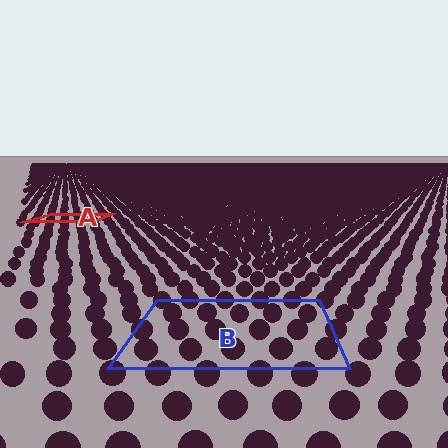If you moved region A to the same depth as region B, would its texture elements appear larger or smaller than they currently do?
They would appear larger. At a closer depth, the same texture elements are projected at a bigger on-screen size.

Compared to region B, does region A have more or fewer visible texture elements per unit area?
Region A has more texture elements per unit area — they are packed more densely because it is farther away.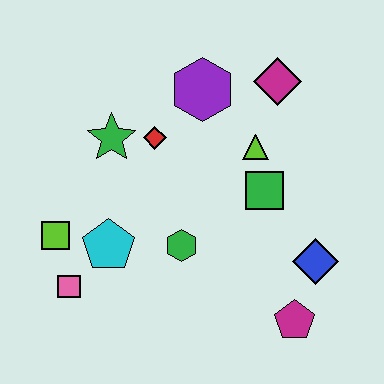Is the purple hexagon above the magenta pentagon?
Yes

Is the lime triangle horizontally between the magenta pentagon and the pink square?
Yes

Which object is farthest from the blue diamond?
The lime square is farthest from the blue diamond.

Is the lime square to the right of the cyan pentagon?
No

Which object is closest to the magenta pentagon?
The blue diamond is closest to the magenta pentagon.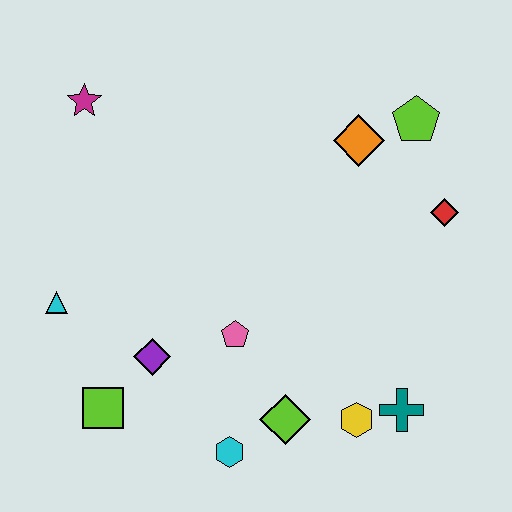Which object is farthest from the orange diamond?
The lime square is farthest from the orange diamond.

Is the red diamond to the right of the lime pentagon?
Yes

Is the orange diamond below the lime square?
No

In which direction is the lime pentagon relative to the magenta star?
The lime pentagon is to the right of the magenta star.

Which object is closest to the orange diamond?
The lime pentagon is closest to the orange diamond.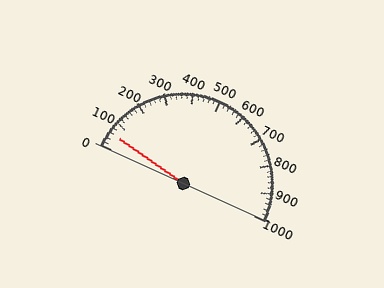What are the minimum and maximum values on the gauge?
The gauge ranges from 0 to 1000.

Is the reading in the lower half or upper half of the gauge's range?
The reading is in the lower half of the range (0 to 1000).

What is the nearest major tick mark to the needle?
The nearest major tick mark is 100.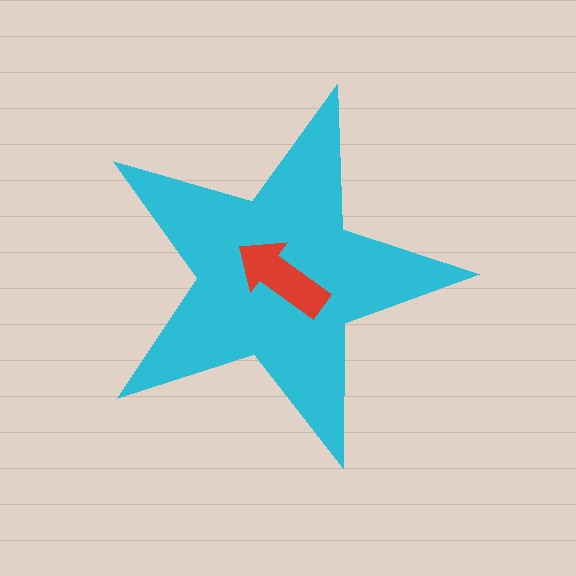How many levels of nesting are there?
2.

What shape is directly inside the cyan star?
The red arrow.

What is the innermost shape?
The red arrow.